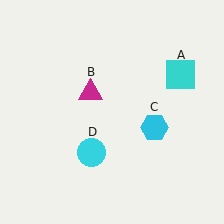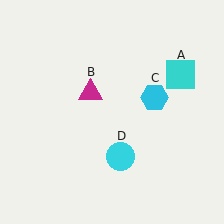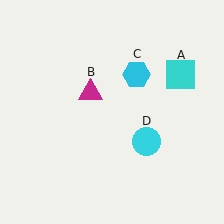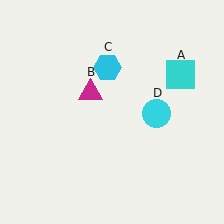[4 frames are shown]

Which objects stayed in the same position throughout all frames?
Cyan square (object A) and magenta triangle (object B) remained stationary.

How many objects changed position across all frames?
2 objects changed position: cyan hexagon (object C), cyan circle (object D).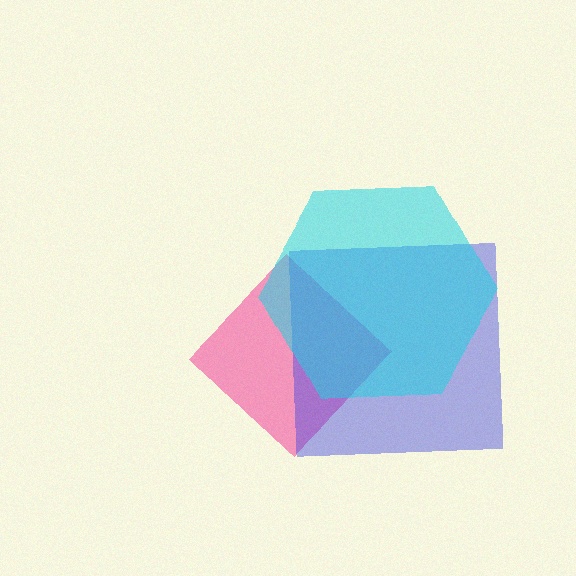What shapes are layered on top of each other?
The layered shapes are: a pink diamond, a blue square, a cyan hexagon.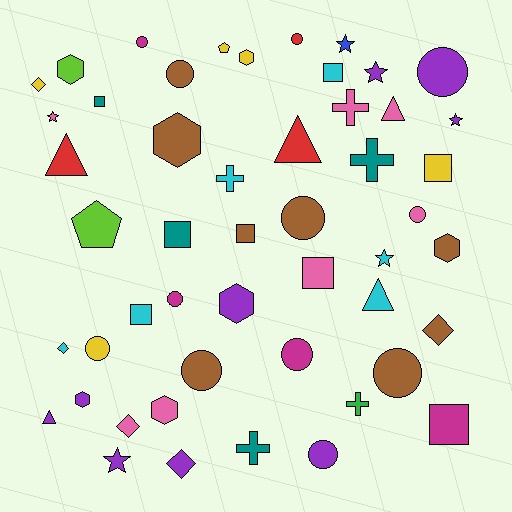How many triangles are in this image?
There are 5 triangles.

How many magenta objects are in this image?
There are 4 magenta objects.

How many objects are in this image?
There are 50 objects.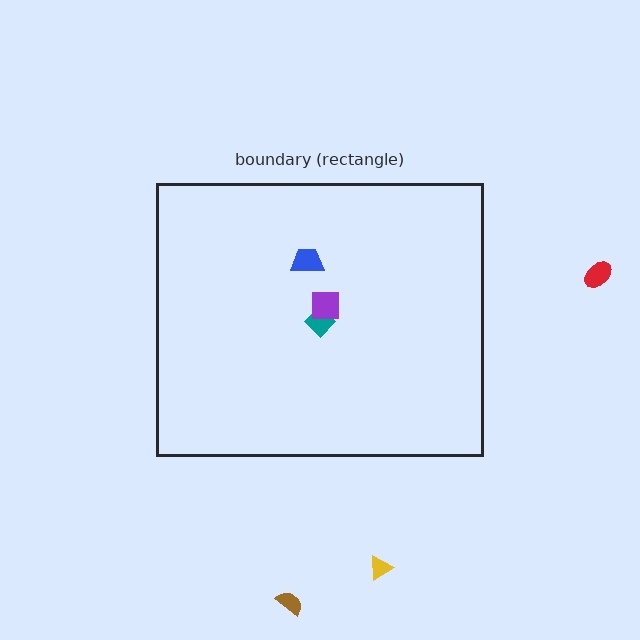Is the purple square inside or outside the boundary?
Inside.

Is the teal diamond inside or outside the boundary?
Inside.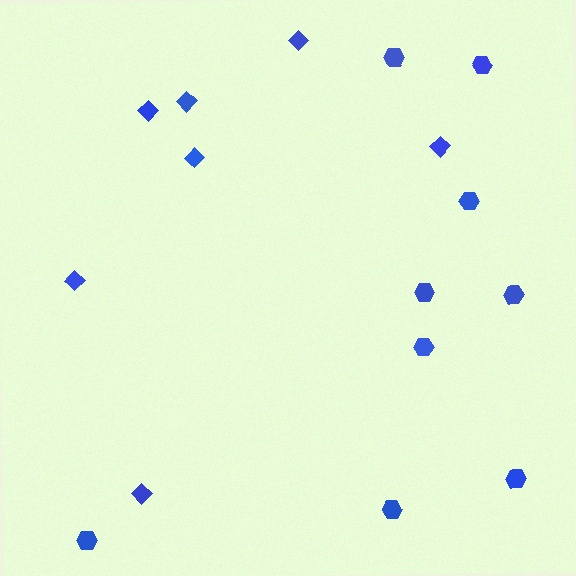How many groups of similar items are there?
There are 2 groups: one group of hexagons (9) and one group of diamonds (7).